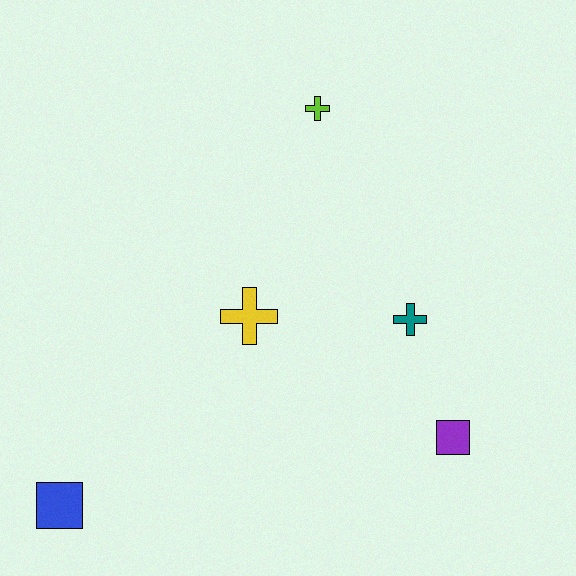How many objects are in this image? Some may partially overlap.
There are 5 objects.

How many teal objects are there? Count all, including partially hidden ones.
There is 1 teal object.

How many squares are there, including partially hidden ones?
There are 2 squares.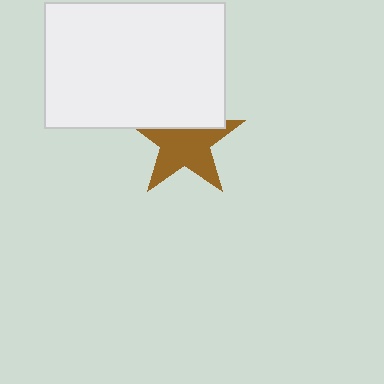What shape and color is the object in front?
The object in front is a white rectangle.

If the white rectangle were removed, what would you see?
You would see the complete brown star.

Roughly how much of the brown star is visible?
Most of it is visible (roughly 67%).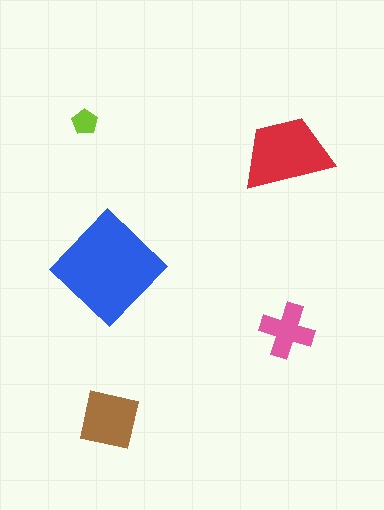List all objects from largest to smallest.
The blue diamond, the red trapezoid, the brown square, the pink cross, the lime pentagon.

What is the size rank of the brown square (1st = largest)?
3rd.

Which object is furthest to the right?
The pink cross is rightmost.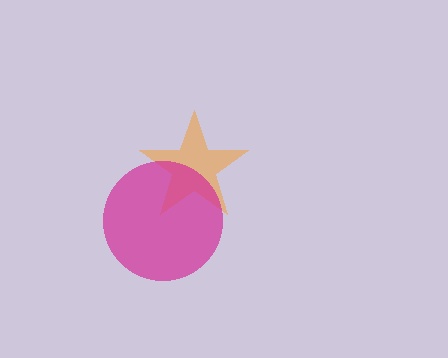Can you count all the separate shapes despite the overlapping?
Yes, there are 2 separate shapes.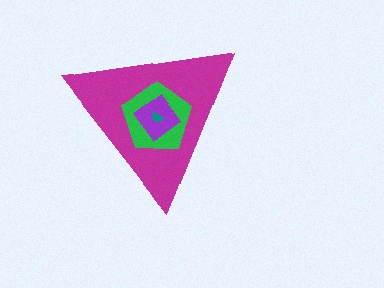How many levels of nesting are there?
4.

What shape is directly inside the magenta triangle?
The green pentagon.